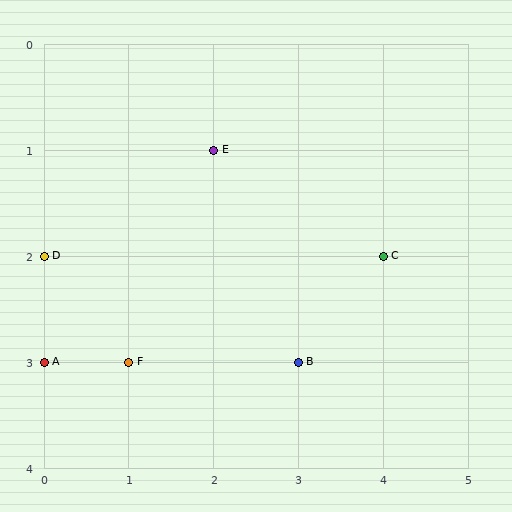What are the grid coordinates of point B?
Point B is at grid coordinates (3, 3).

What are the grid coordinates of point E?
Point E is at grid coordinates (2, 1).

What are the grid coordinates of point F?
Point F is at grid coordinates (1, 3).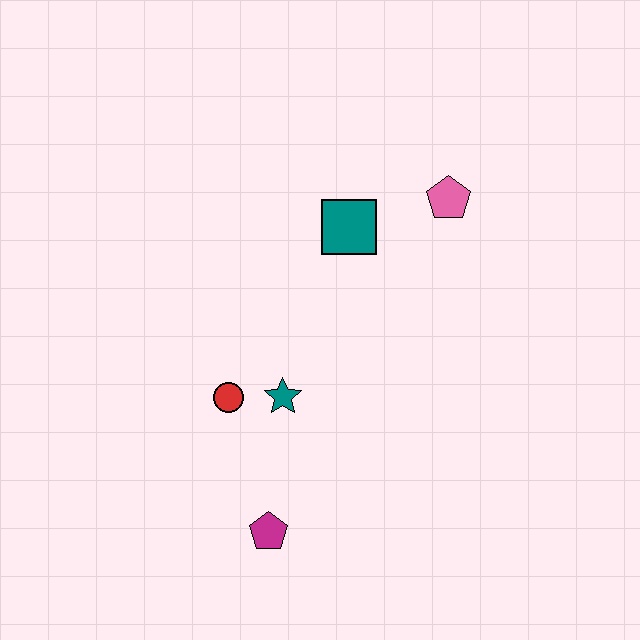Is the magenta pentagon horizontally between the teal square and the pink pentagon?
No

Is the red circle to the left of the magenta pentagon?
Yes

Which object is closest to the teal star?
The red circle is closest to the teal star.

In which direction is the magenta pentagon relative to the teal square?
The magenta pentagon is below the teal square.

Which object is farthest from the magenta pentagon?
The pink pentagon is farthest from the magenta pentagon.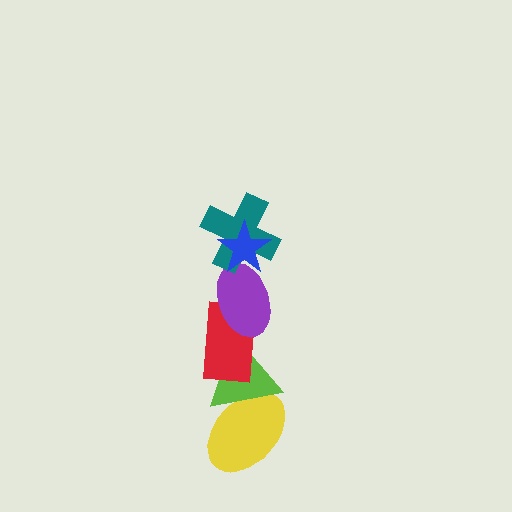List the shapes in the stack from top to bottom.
From top to bottom: the blue star, the teal cross, the purple ellipse, the red rectangle, the lime triangle, the yellow ellipse.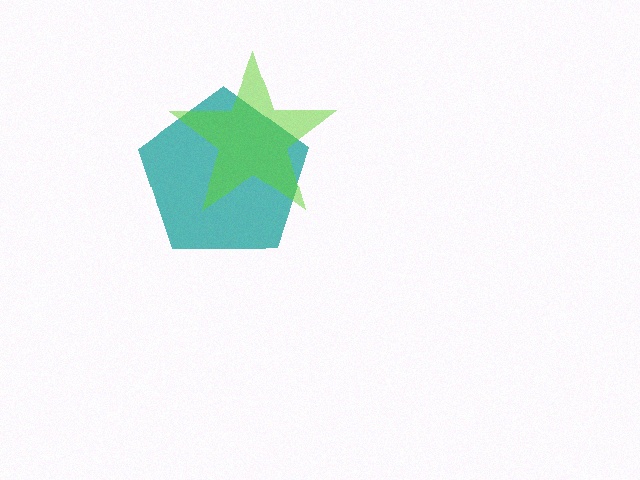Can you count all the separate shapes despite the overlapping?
Yes, there are 2 separate shapes.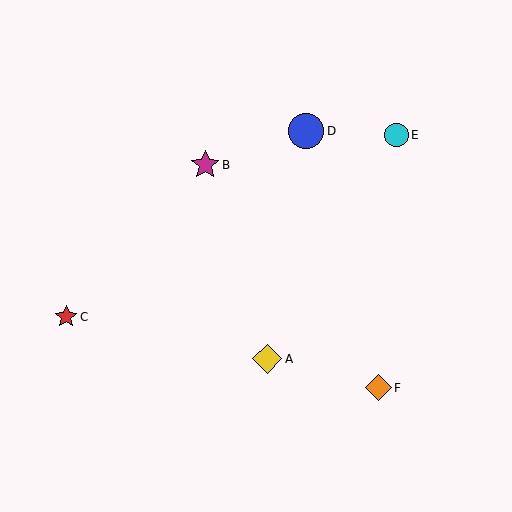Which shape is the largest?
The blue circle (labeled D) is the largest.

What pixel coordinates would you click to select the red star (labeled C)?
Click at (66, 317) to select the red star C.